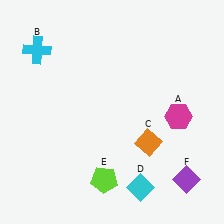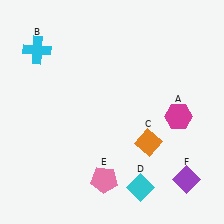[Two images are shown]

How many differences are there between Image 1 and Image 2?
There is 1 difference between the two images.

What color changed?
The pentagon (E) changed from lime in Image 1 to pink in Image 2.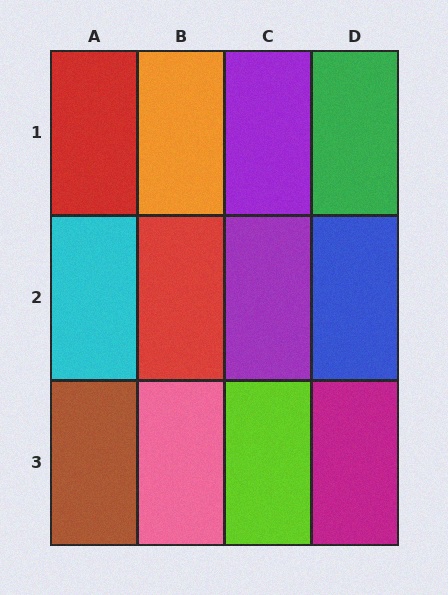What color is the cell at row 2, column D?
Blue.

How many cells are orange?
1 cell is orange.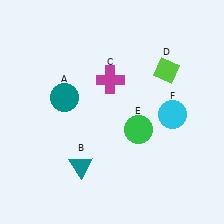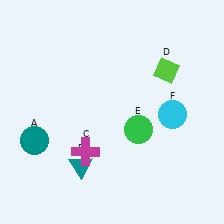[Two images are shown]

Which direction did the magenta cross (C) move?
The magenta cross (C) moved down.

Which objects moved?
The objects that moved are: the teal circle (A), the magenta cross (C).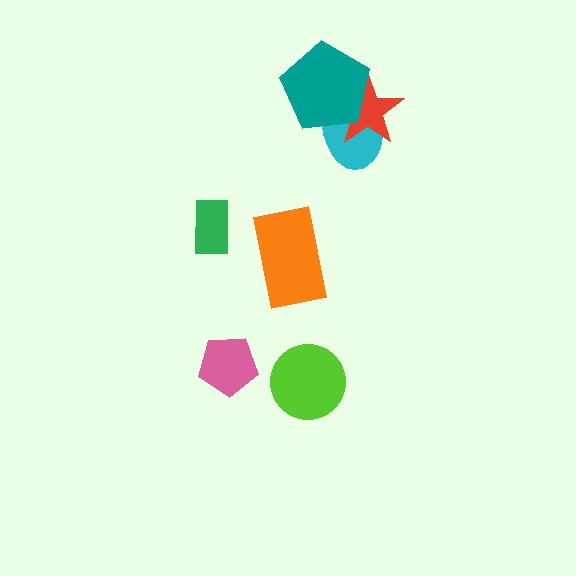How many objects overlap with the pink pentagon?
0 objects overlap with the pink pentagon.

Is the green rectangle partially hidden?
No, no other shape covers it.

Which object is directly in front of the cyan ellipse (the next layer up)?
The red star is directly in front of the cyan ellipse.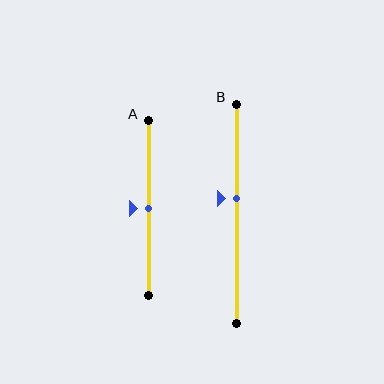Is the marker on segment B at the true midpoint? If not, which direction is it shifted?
No, the marker on segment B is shifted upward by about 7% of the segment length.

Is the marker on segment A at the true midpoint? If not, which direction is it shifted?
Yes, the marker on segment A is at the true midpoint.